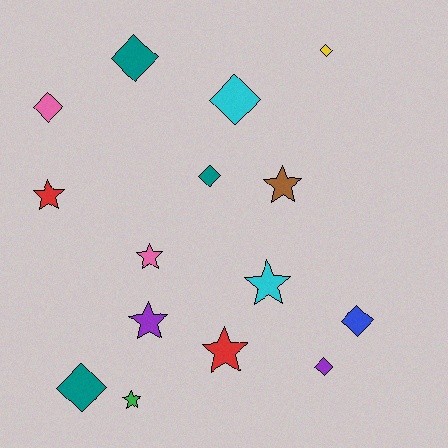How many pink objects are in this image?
There are 2 pink objects.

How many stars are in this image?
There are 7 stars.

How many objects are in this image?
There are 15 objects.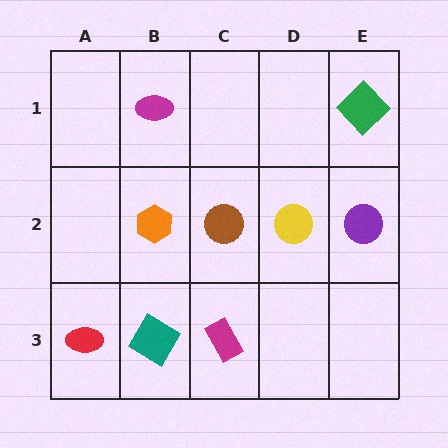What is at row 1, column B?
A magenta ellipse.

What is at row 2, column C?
A brown circle.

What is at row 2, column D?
A yellow circle.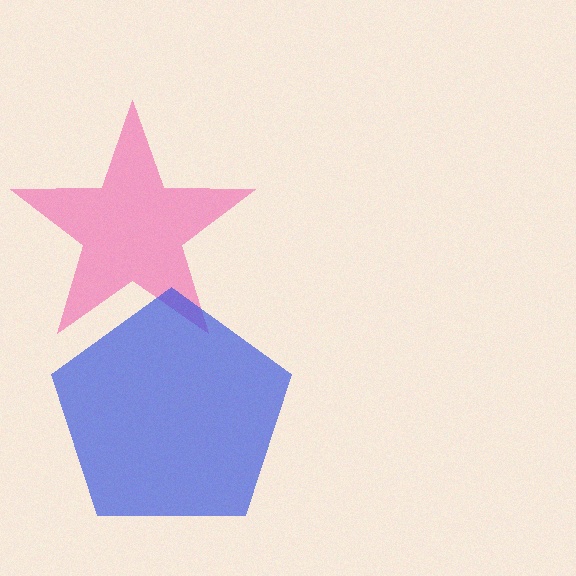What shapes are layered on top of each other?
The layered shapes are: a pink star, a blue pentagon.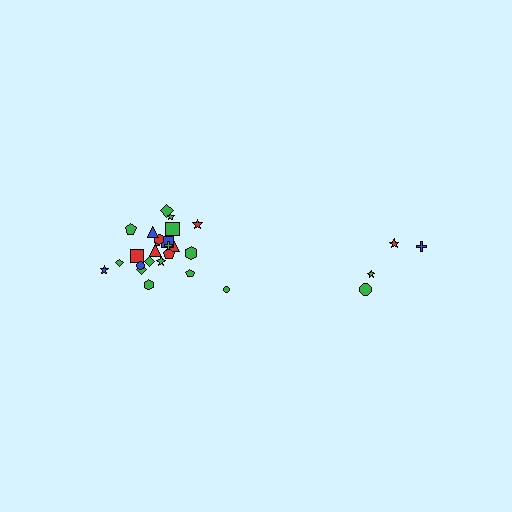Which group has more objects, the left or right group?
The left group.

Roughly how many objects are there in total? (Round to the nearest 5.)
Roughly 30 objects in total.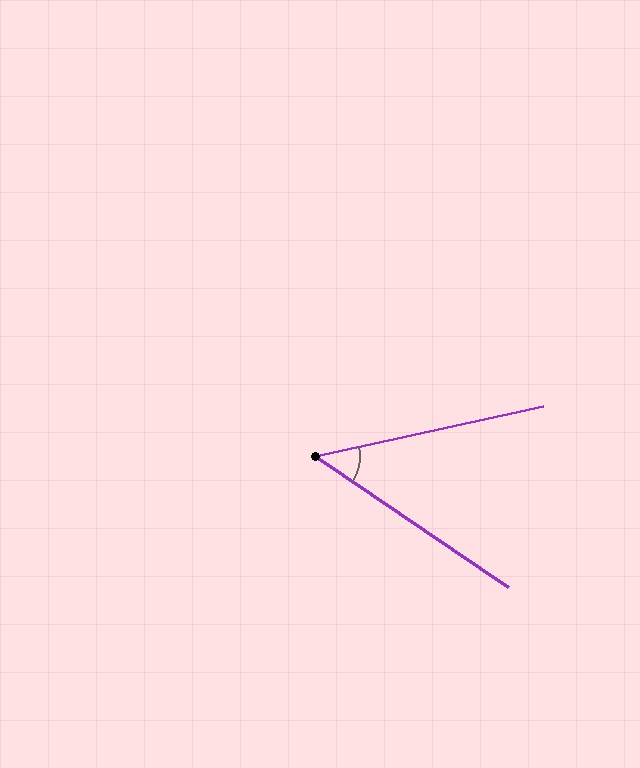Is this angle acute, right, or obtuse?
It is acute.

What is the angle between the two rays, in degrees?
Approximately 47 degrees.